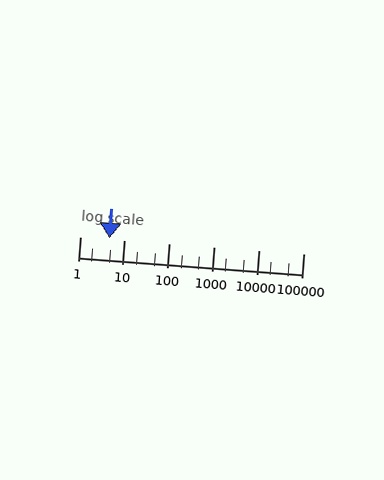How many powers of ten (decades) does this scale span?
The scale spans 5 decades, from 1 to 100000.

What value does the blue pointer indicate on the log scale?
The pointer indicates approximately 4.5.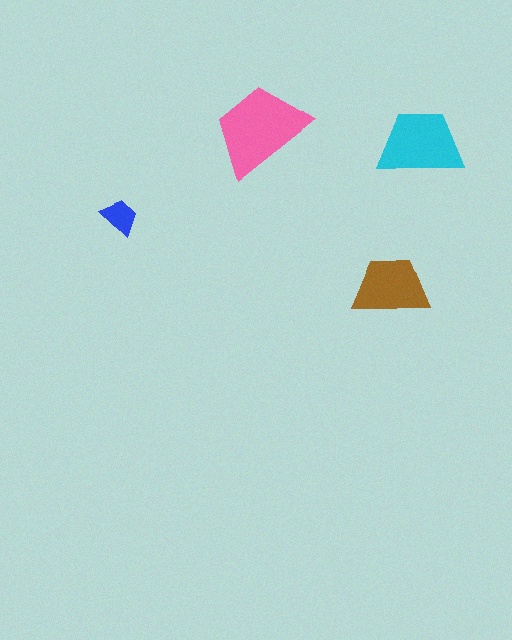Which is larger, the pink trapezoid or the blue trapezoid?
The pink one.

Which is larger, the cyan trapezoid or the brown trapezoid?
The cyan one.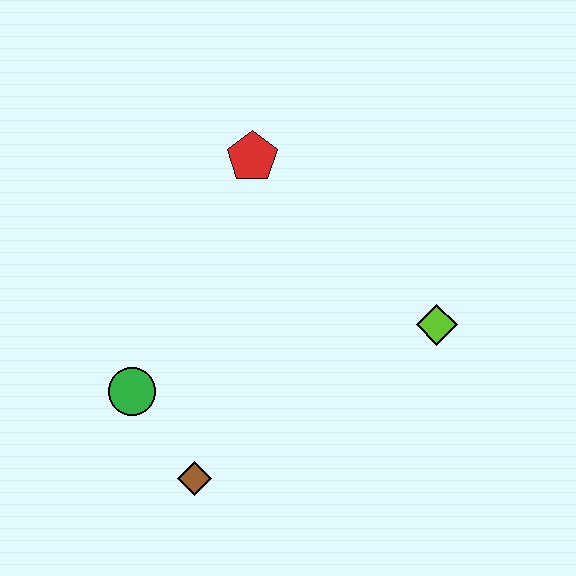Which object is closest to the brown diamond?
The green circle is closest to the brown diamond.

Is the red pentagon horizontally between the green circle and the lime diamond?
Yes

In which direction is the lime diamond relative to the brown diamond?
The lime diamond is to the right of the brown diamond.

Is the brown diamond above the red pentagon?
No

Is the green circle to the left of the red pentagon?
Yes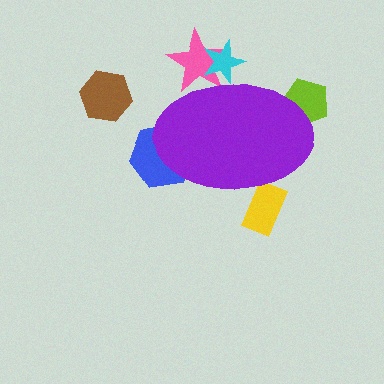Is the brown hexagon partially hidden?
No, the brown hexagon is fully visible.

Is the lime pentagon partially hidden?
Yes, the lime pentagon is partially hidden behind the purple ellipse.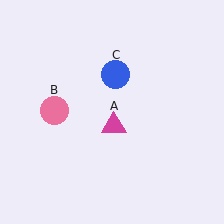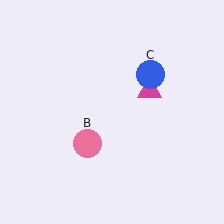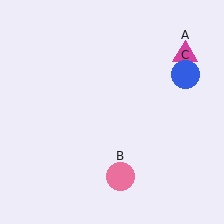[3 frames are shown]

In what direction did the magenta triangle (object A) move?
The magenta triangle (object A) moved up and to the right.